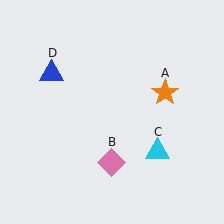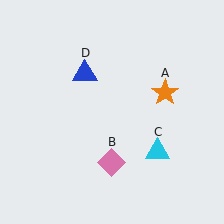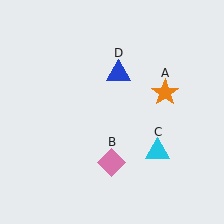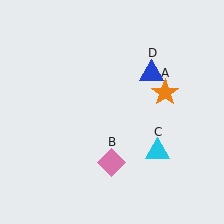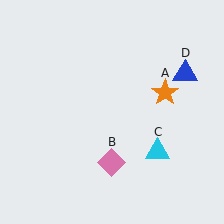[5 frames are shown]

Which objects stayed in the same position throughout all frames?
Orange star (object A) and pink diamond (object B) and cyan triangle (object C) remained stationary.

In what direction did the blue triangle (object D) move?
The blue triangle (object D) moved right.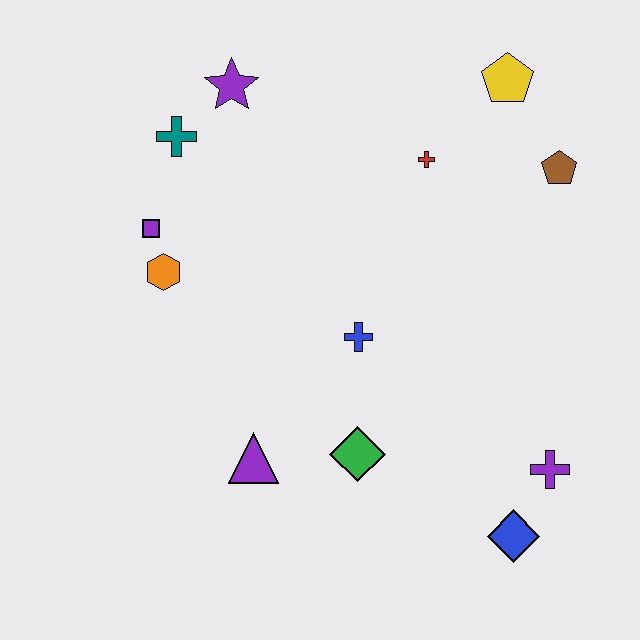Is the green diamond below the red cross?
Yes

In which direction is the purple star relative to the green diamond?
The purple star is above the green diamond.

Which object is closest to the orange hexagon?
The purple square is closest to the orange hexagon.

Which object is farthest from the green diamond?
The yellow pentagon is farthest from the green diamond.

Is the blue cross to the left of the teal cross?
No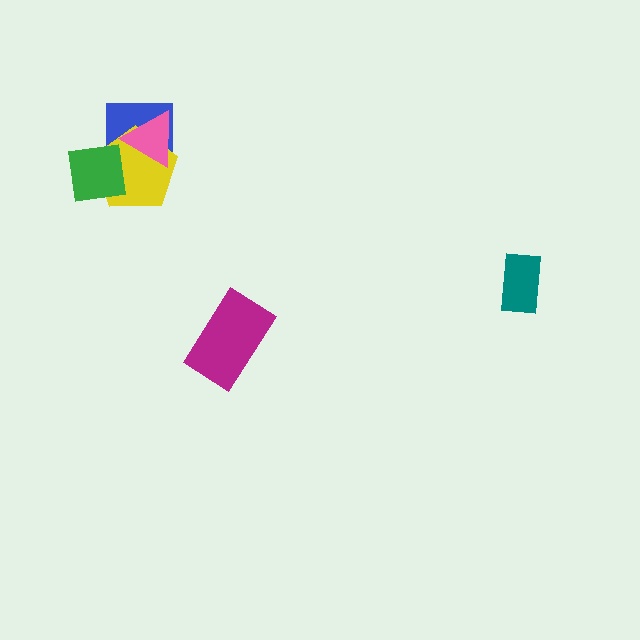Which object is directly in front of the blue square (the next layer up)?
The yellow pentagon is directly in front of the blue square.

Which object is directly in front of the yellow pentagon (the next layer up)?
The pink triangle is directly in front of the yellow pentagon.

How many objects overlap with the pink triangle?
2 objects overlap with the pink triangle.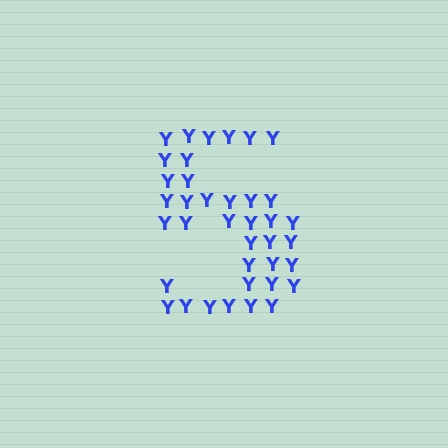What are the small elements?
The small elements are letter Y's.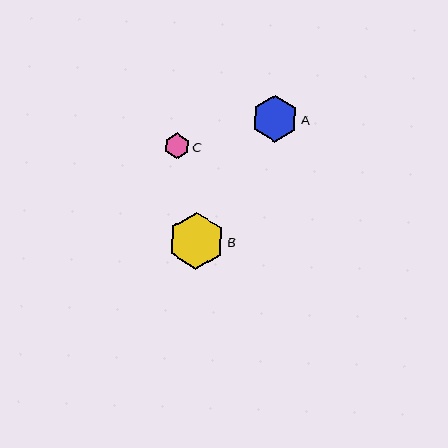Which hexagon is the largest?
Hexagon B is the largest with a size of approximately 56 pixels.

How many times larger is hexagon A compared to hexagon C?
Hexagon A is approximately 1.9 times the size of hexagon C.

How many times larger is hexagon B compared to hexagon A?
Hexagon B is approximately 1.2 times the size of hexagon A.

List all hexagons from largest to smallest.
From largest to smallest: B, A, C.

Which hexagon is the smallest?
Hexagon C is the smallest with a size of approximately 25 pixels.